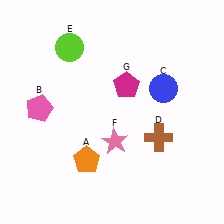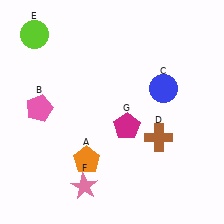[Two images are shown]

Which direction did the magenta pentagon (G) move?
The magenta pentagon (G) moved down.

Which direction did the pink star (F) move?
The pink star (F) moved down.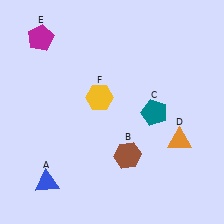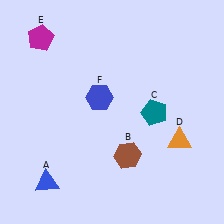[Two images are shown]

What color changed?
The hexagon (F) changed from yellow in Image 1 to blue in Image 2.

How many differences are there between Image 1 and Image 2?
There is 1 difference between the two images.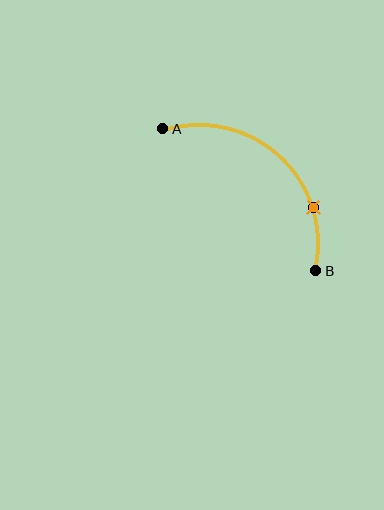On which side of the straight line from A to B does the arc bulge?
The arc bulges above and to the right of the straight line connecting A and B.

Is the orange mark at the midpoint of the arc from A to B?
No. The orange mark lies on the arc but is closer to endpoint B. The arc midpoint would be at the point on the curve equidistant along the arc from both A and B.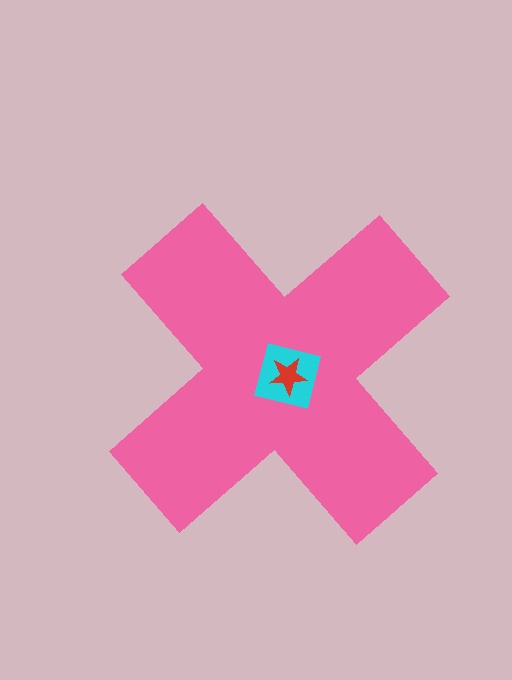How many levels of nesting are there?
3.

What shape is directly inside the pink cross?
The cyan square.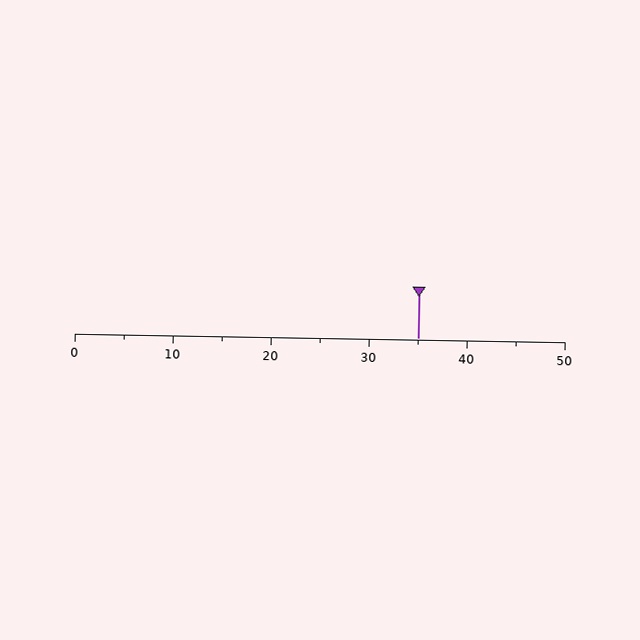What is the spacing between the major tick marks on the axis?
The major ticks are spaced 10 apart.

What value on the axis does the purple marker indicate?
The marker indicates approximately 35.